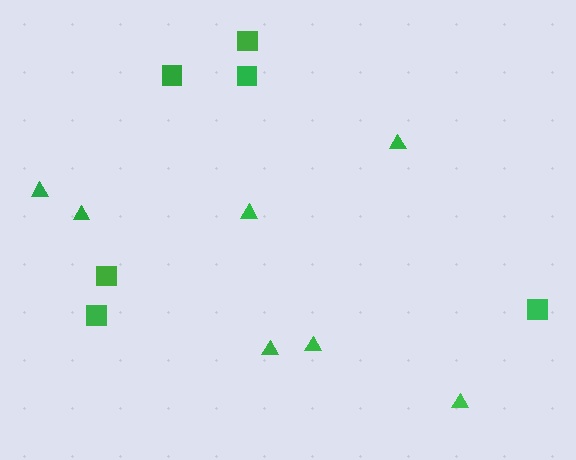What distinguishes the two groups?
There are 2 groups: one group of triangles (7) and one group of squares (6).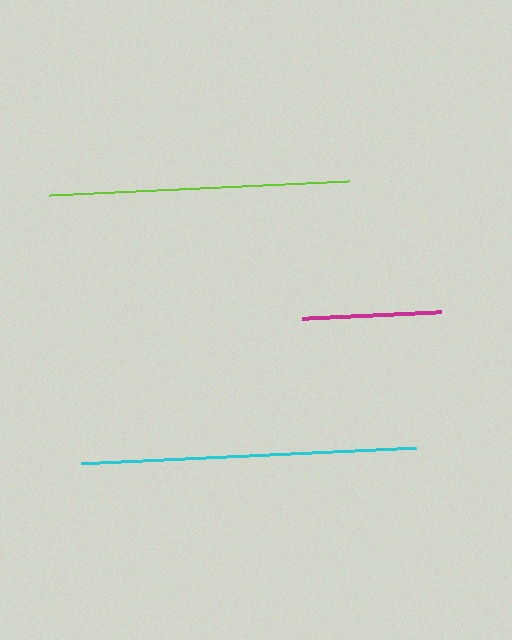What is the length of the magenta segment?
The magenta segment is approximately 139 pixels long.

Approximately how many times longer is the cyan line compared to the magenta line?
The cyan line is approximately 2.4 times the length of the magenta line.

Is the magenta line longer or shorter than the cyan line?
The cyan line is longer than the magenta line.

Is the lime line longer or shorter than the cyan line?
The cyan line is longer than the lime line.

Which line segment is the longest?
The cyan line is the longest at approximately 336 pixels.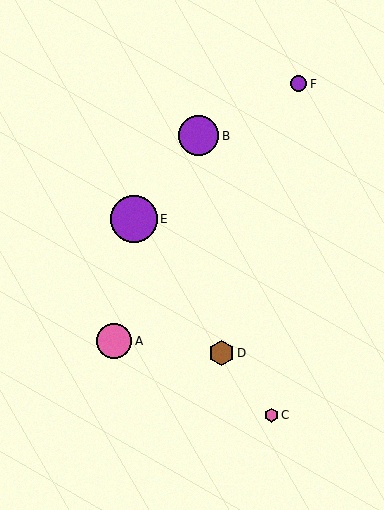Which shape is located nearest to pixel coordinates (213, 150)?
The purple circle (labeled B) at (199, 136) is nearest to that location.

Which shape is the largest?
The purple circle (labeled E) is the largest.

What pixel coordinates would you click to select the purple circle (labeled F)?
Click at (298, 84) to select the purple circle F.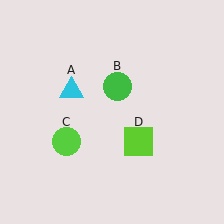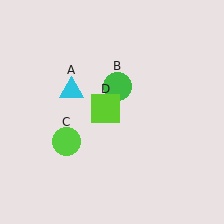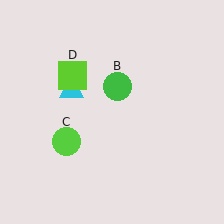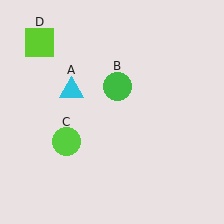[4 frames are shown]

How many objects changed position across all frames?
1 object changed position: lime square (object D).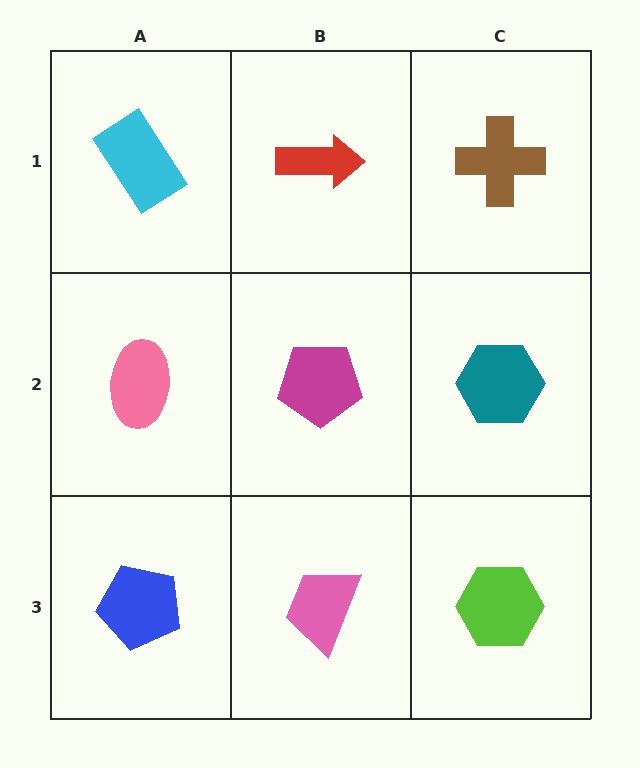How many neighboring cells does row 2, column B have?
4.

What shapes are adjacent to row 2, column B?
A red arrow (row 1, column B), a pink trapezoid (row 3, column B), a pink ellipse (row 2, column A), a teal hexagon (row 2, column C).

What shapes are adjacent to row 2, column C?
A brown cross (row 1, column C), a lime hexagon (row 3, column C), a magenta pentagon (row 2, column B).